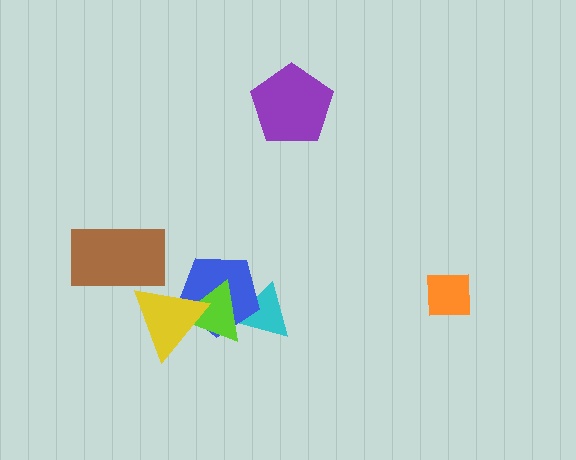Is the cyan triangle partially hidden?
Yes, it is partially covered by another shape.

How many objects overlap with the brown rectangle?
1 object overlaps with the brown rectangle.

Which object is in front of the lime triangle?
The yellow triangle is in front of the lime triangle.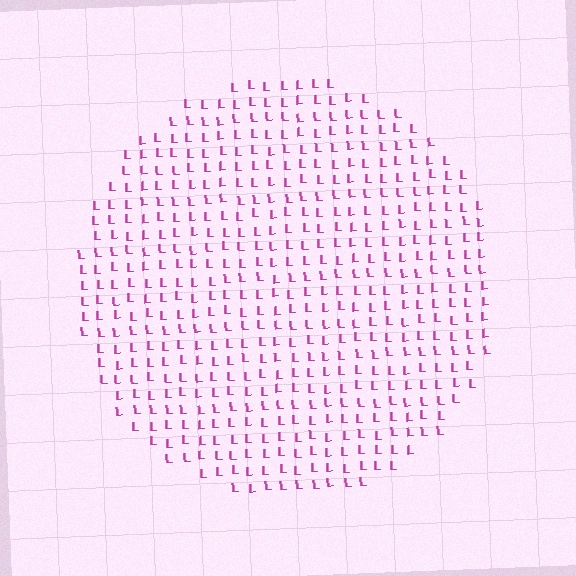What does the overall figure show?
The overall figure shows a circle.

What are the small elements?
The small elements are letter L's.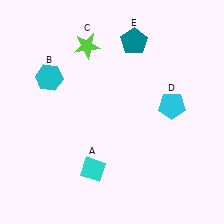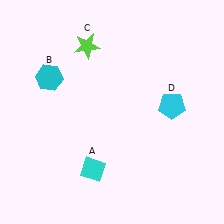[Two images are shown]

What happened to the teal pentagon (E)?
The teal pentagon (E) was removed in Image 2. It was in the top-right area of Image 1.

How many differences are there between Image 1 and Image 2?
There is 1 difference between the two images.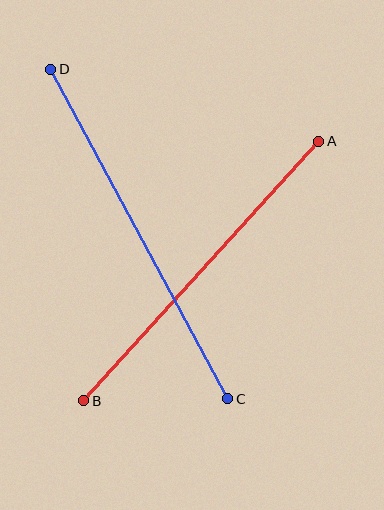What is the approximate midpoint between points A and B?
The midpoint is at approximately (201, 271) pixels.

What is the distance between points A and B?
The distance is approximately 350 pixels.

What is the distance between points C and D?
The distance is approximately 374 pixels.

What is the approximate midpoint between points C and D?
The midpoint is at approximately (139, 234) pixels.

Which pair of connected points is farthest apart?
Points C and D are farthest apart.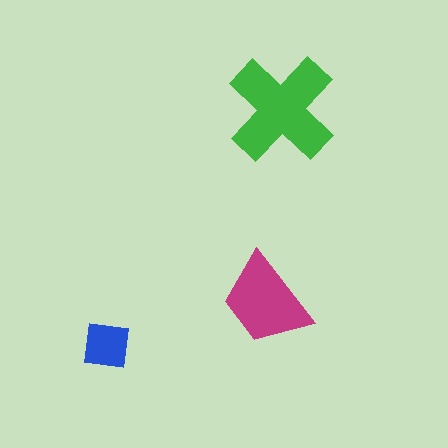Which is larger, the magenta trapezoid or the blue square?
The magenta trapezoid.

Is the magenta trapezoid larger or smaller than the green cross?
Smaller.